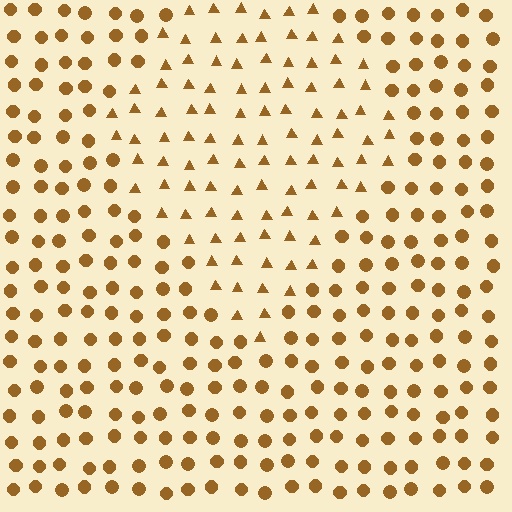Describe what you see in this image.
The image is filled with small brown elements arranged in a uniform grid. A diamond-shaped region contains triangles, while the surrounding area contains circles. The boundary is defined purely by the change in element shape.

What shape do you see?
I see a diamond.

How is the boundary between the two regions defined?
The boundary is defined by a change in element shape: triangles inside vs. circles outside. All elements share the same color and spacing.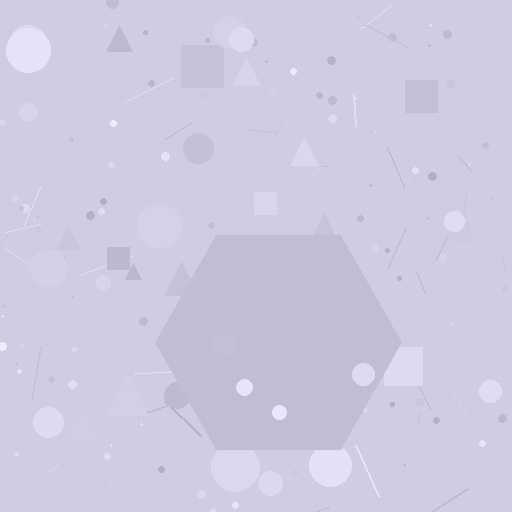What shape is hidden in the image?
A hexagon is hidden in the image.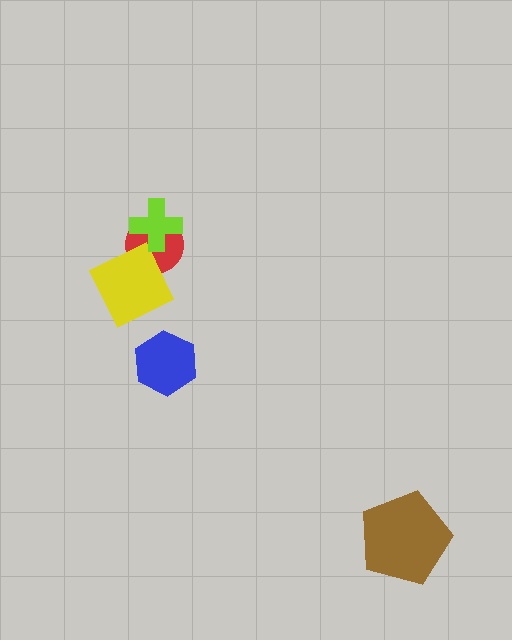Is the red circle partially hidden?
Yes, it is partially covered by another shape.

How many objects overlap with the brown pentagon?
0 objects overlap with the brown pentagon.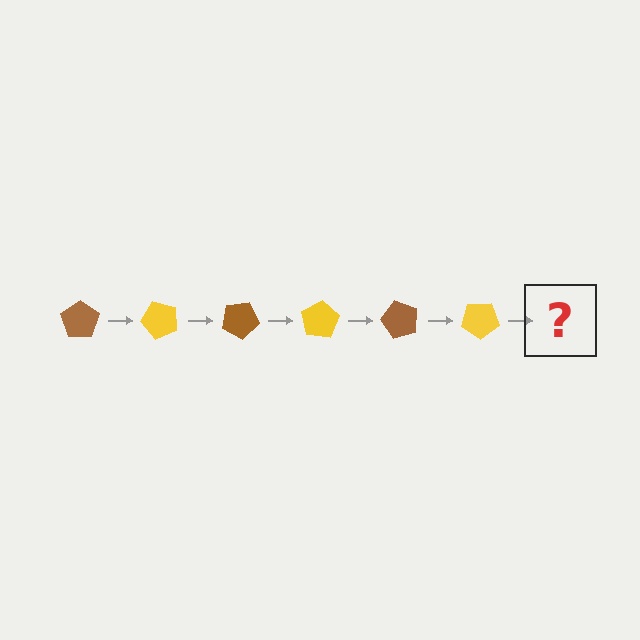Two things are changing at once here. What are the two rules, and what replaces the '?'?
The two rules are that it rotates 50 degrees each step and the color cycles through brown and yellow. The '?' should be a brown pentagon, rotated 300 degrees from the start.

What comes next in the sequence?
The next element should be a brown pentagon, rotated 300 degrees from the start.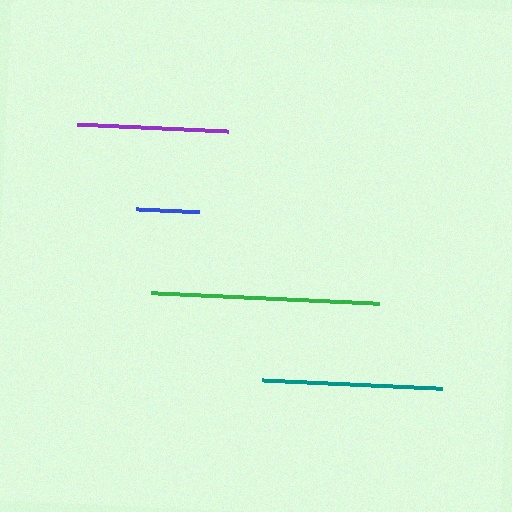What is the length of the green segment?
The green segment is approximately 228 pixels long.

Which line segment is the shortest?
The blue line is the shortest at approximately 63 pixels.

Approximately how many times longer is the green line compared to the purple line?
The green line is approximately 1.5 times the length of the purple line.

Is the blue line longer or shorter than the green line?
The green line is longer than the blue line.